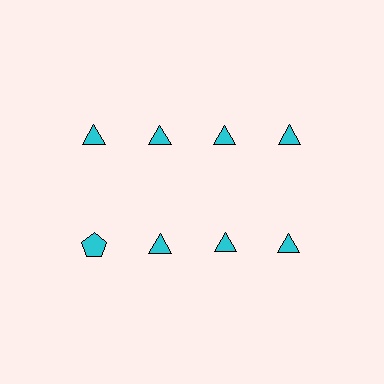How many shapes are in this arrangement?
There are 8 shapes arranged in a grid pattern.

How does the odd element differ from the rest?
It has a different shape: pentagon instead of triangle.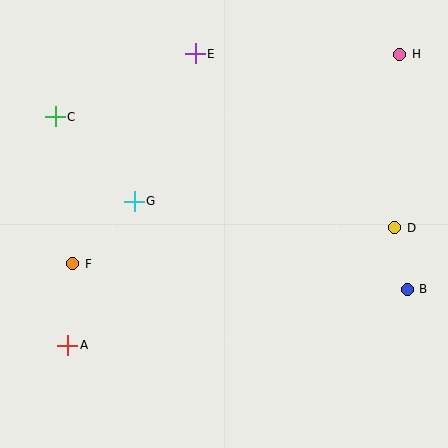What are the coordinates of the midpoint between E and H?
The midpoint between E and H is at (297, 54).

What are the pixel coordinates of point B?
Point B is at (407, 289).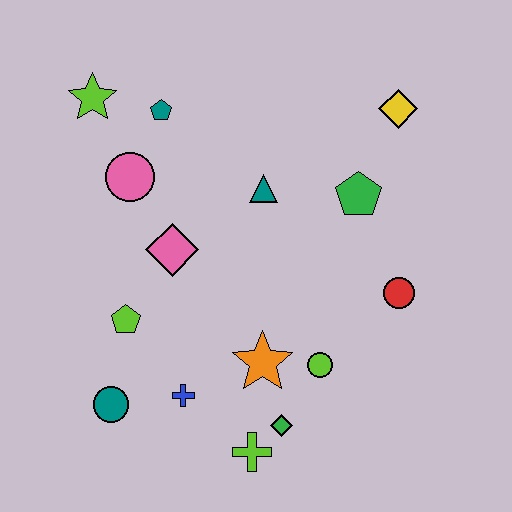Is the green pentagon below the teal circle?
No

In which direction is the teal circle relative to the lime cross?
The teal circle is to the left of the lime cross.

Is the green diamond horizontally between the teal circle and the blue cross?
No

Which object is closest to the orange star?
The lime circle is closest to the orange star.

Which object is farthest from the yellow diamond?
The teal circle is farthest from the yellow diamond.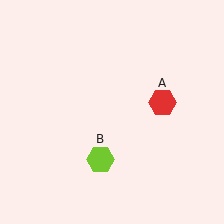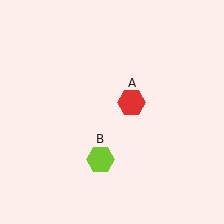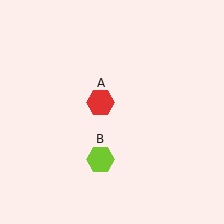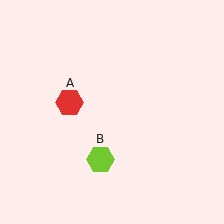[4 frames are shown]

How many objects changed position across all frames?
1 object changed position: red hexagon (object A).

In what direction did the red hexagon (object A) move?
The red hexagon (object A) moved left.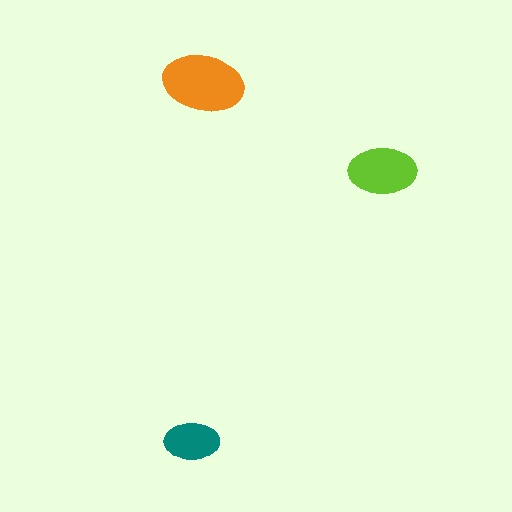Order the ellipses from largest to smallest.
the orange one, the lime one, the teal one.